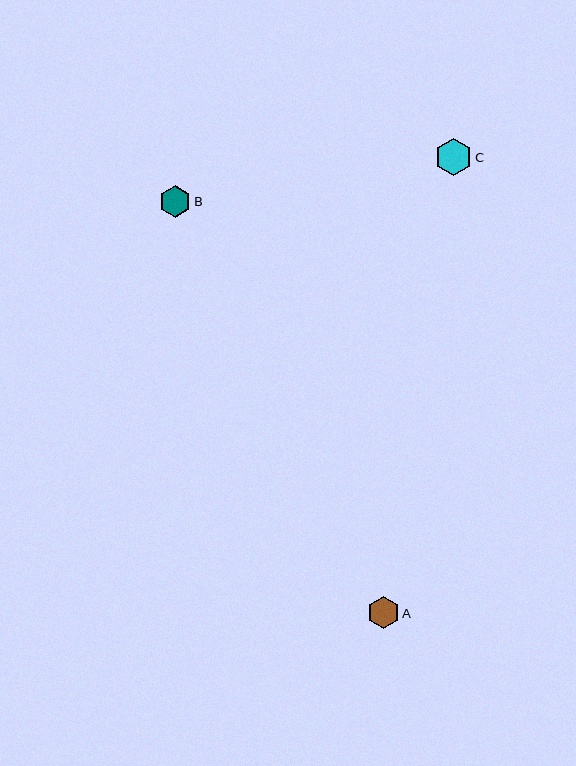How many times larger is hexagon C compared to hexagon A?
Hexagon C is approximately 1.1 times the size of hexagon A.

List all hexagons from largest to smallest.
From largest to smallest: C, A, B.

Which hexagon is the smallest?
Hexagon B is the smallest with a size of approximately 32 pixels.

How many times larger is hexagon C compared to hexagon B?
Hexagon C is approximately 1.2 times the size of hexagon B.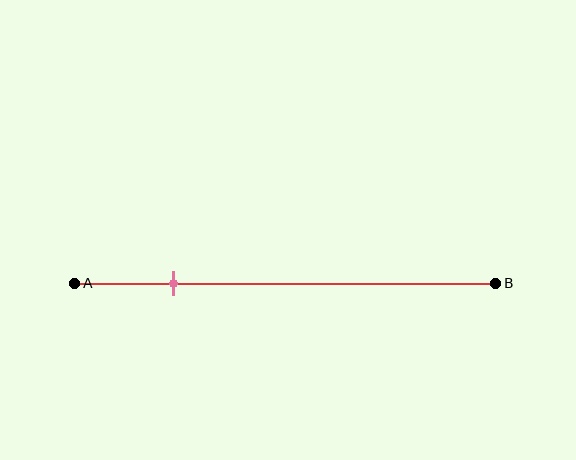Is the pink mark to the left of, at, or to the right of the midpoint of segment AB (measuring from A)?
The pink mark is to the left of the midpoint of segment AB.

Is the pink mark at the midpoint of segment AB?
No, the mark is at about 25% from A, not at the 50% midpoint.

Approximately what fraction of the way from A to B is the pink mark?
The pink mark is approximately 25% of the way from A to B.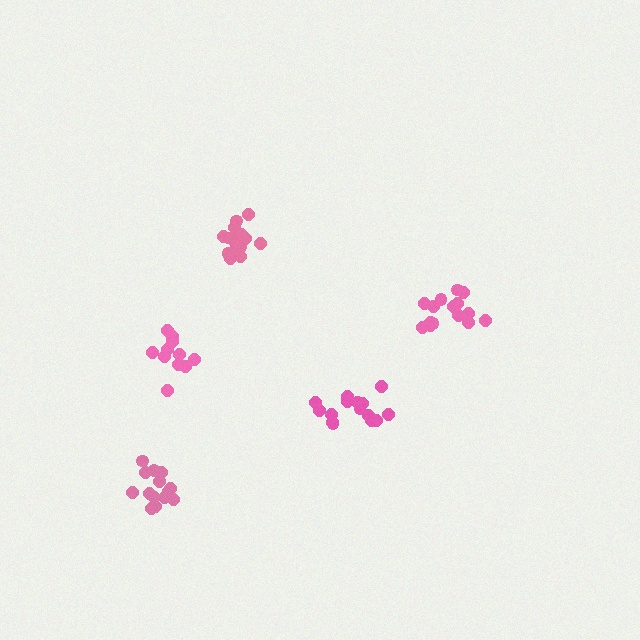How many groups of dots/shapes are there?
There are 5 groups.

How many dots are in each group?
Group 1: 11 dots, Group 2: 14 dots, Group 3: 15 dots, Group 4: 16 dots, Group 5: 15 dots (71 total).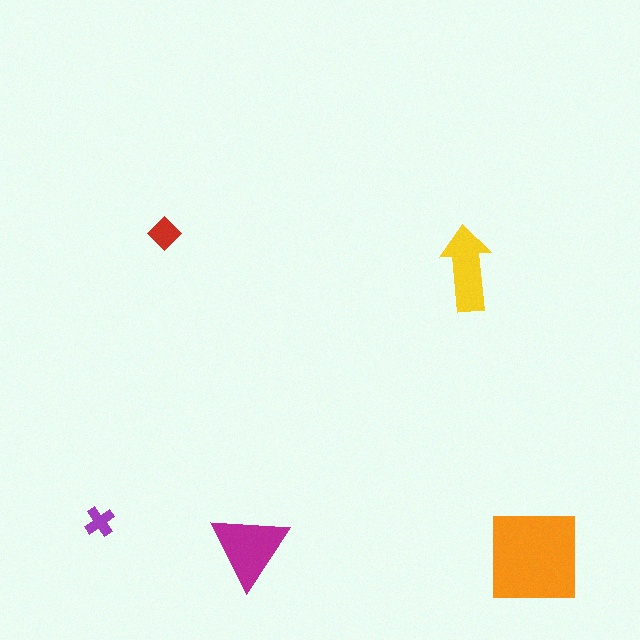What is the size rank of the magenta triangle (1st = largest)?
2nd.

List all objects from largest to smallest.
The orange square, the magenta triangle, the yellow arrow, the red diamond, the purple cross.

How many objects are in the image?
There are 5 objects in the image.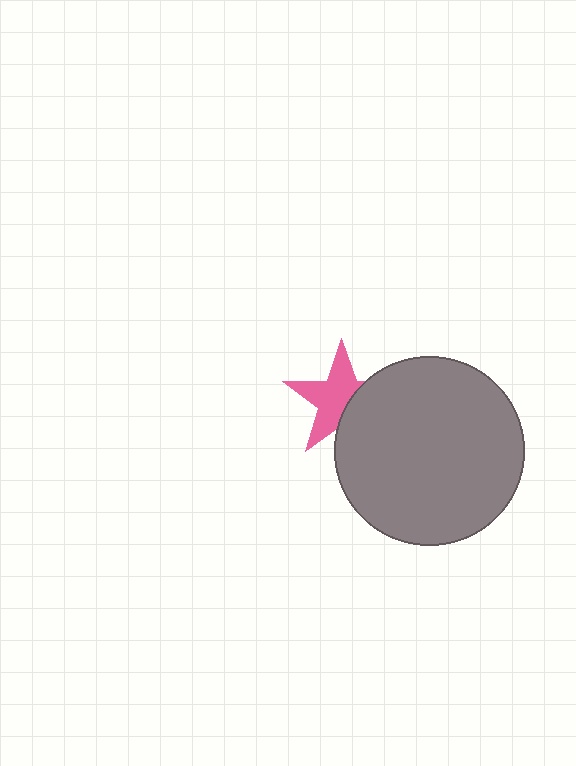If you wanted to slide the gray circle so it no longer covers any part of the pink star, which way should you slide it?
Slide it right — that is the most direct way to separate the two shapes.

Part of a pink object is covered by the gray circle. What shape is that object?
It is a star.